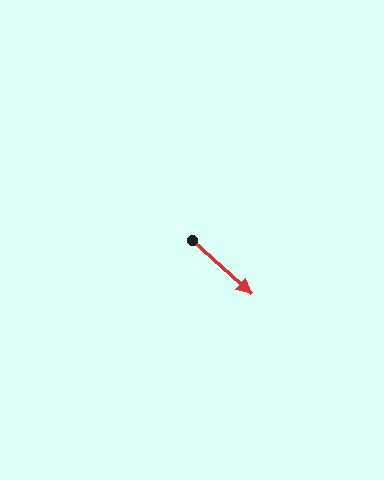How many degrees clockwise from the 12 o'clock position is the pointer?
Approximately 132 degrees.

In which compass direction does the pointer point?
Southeast.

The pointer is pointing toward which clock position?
Roughly 4 o'clock.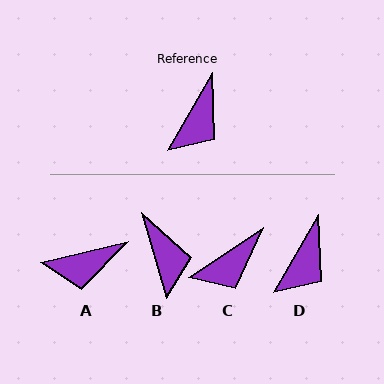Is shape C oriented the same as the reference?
No, it is off by about 27 degrees.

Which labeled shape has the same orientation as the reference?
D.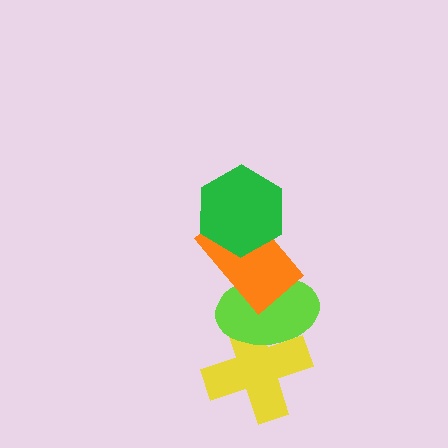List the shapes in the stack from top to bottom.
From top to bottom: the green hexagon, the orange rectangle, the lime ellipse, the yellow cross.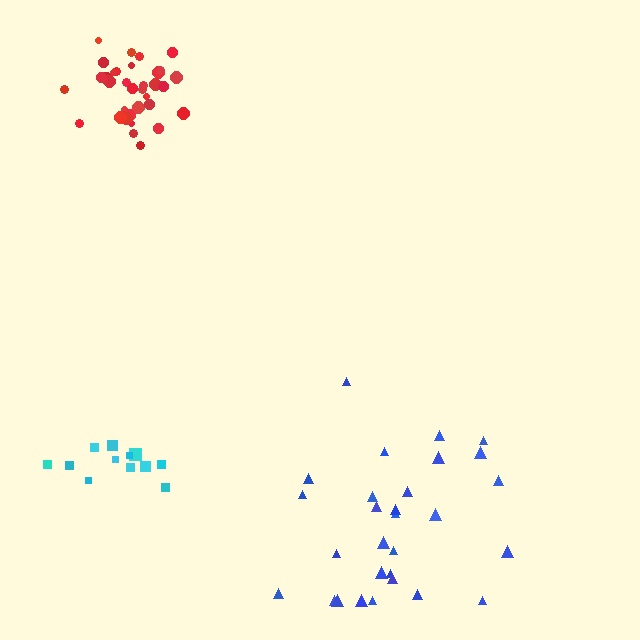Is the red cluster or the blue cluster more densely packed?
Red.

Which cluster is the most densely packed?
Red.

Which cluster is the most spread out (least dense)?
Blue.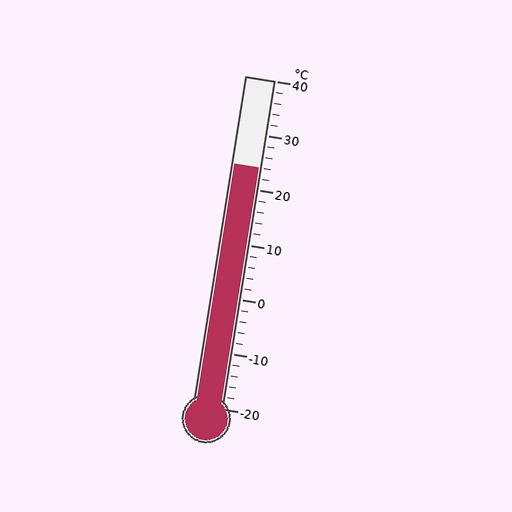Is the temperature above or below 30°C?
The temperature is below 30°C.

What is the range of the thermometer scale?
The thermometer scale ranges from -20°C to 40°C.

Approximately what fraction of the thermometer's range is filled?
The thermometer is filled to approximately 75% of its range.